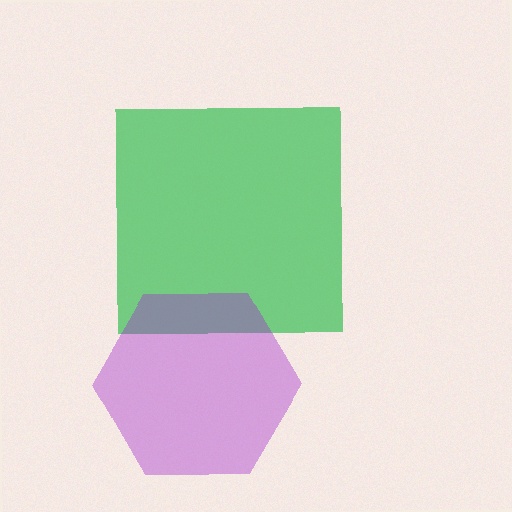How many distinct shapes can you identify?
There are 2 distinct shapes: a green square, a purple hexagon.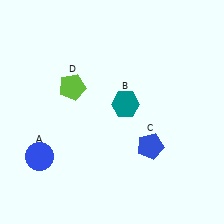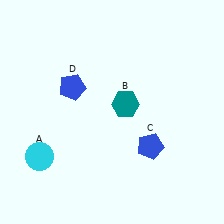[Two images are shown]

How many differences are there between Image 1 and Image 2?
There are 2 differences between the two images.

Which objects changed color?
A changed from blue to cyan. D changed from lime to blue.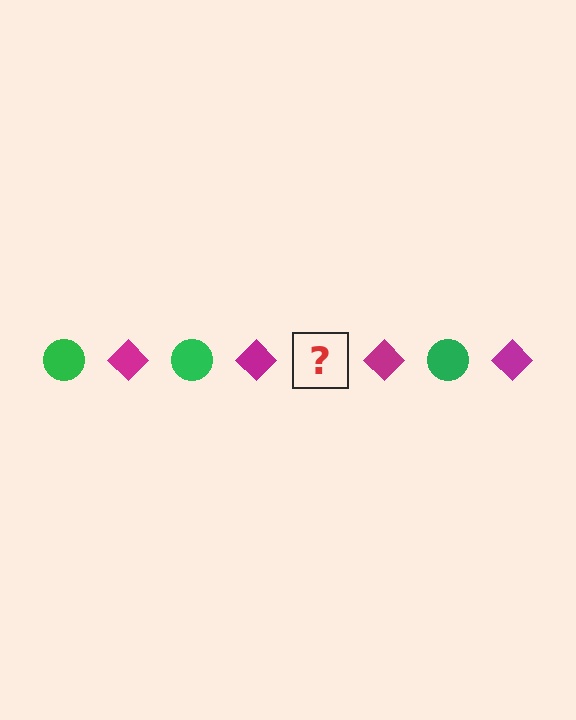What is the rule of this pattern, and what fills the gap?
The rule is that the pattern alternates between green circle and magenta diamond. The gap should be filled with a green circle.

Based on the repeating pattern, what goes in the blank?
The blank should be a green circle.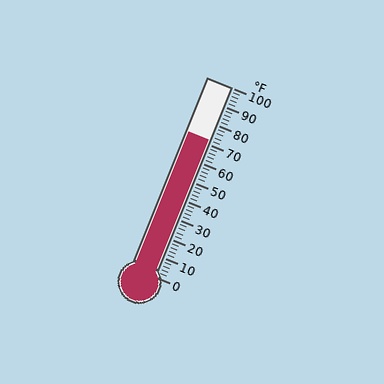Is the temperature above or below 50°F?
The temperature is above 50°F.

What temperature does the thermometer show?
The thermometer shows approximately 72°F.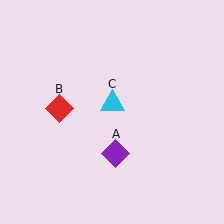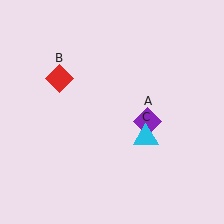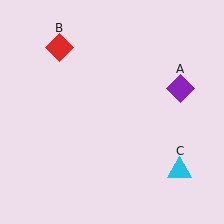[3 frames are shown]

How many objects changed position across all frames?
3 objects changed position: purple diamond (object A), red diamond (object B), cyan triangle (object C).